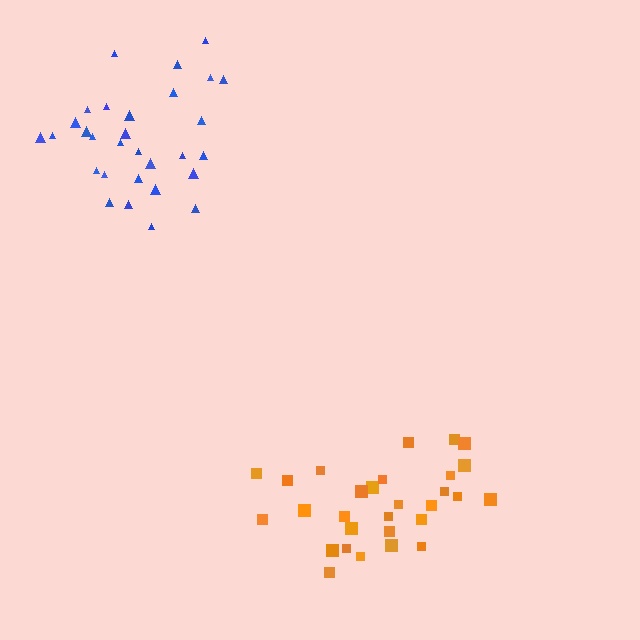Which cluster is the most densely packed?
Blue.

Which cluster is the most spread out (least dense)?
Orange.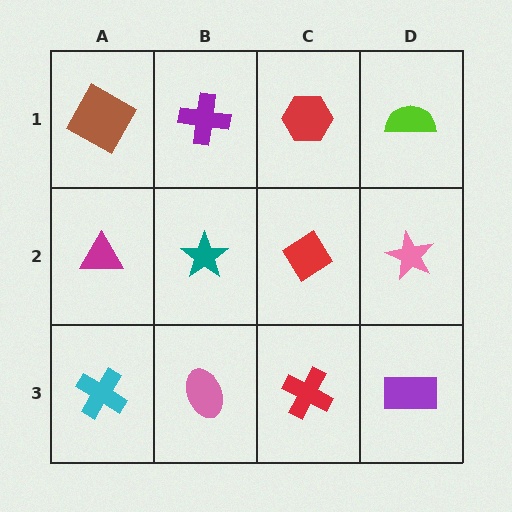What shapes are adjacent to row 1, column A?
A magenta triangle (row 2, column A), a purple cross (row 1, column B).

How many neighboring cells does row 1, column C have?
3.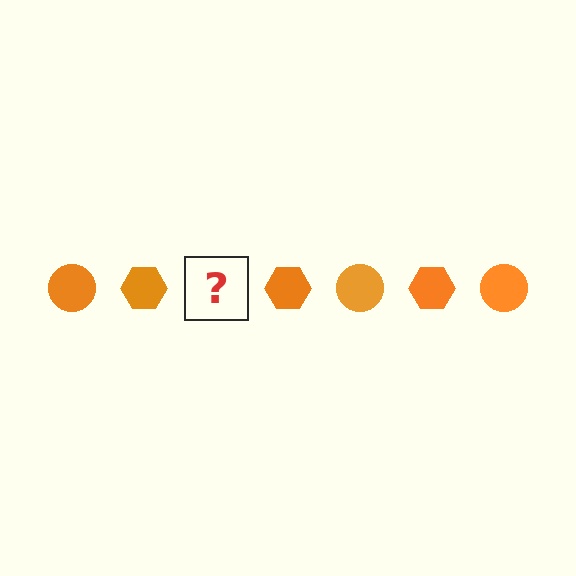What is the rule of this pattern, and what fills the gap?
The rule is that the pattern cycles through circle, hexagon shapes in orange. The gap should be filled with an orange circle.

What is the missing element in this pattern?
The missing element is an orange circle.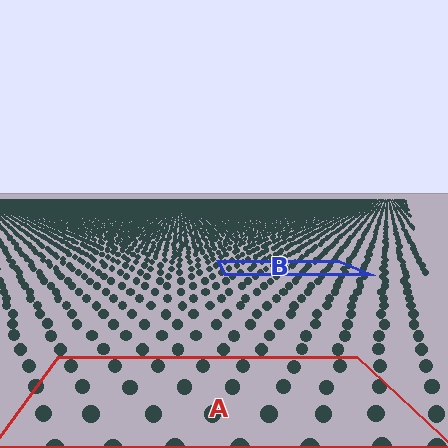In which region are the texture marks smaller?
The texture marks are smaller in region B, because it is farther away.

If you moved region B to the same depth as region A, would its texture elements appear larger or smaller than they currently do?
They would appear larger. At a closer depth, the same texture elements are projected at a bigger on-screen size.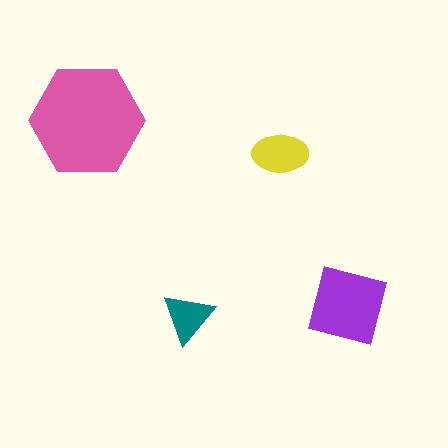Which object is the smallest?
The teal triangle.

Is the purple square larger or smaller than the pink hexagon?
Smaller.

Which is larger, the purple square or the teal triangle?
The purple square.